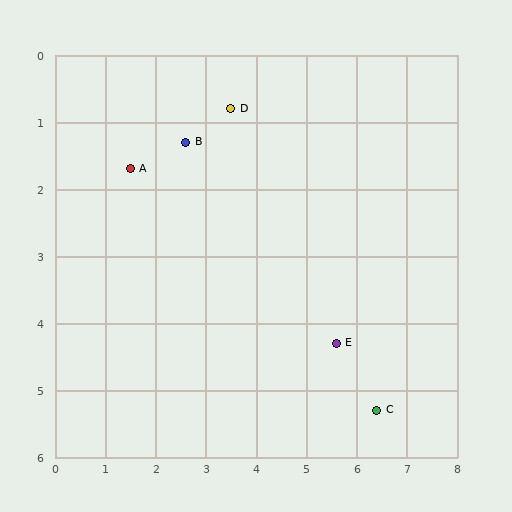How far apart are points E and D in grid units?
Points E and D are about 4.1 grid units apart.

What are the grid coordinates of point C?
Point C is at approximately (6.4, 5.3).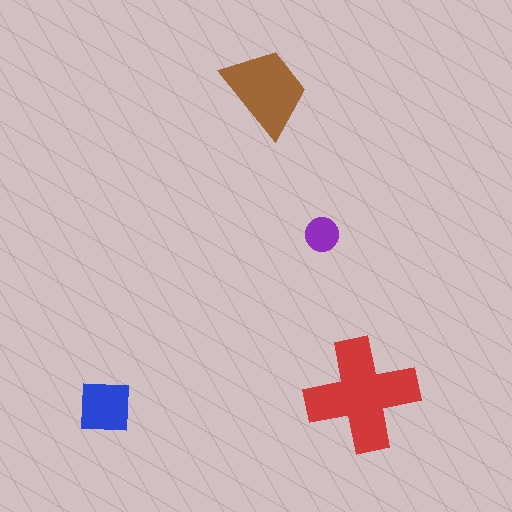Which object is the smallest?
The purple circle.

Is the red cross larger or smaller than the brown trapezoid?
Larger.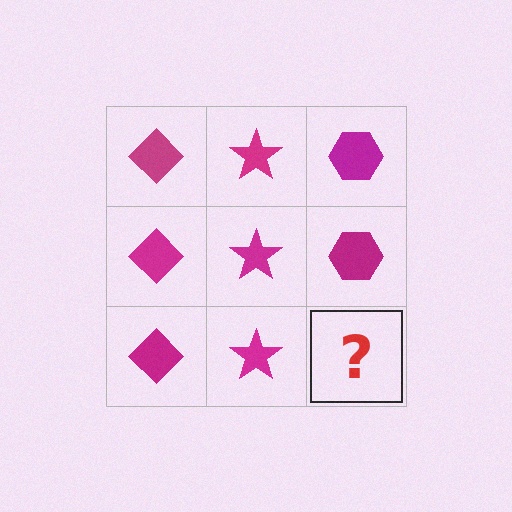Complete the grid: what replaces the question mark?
The question mark should be replaced with a magenta hexagon.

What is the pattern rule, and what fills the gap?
The rule is that each column has a consistent shape. The gap should be filled with a magenta hexagon.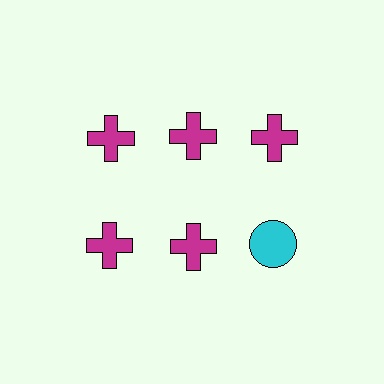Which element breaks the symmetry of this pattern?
The cyan circle in the second row, center column breaks the symmetry. All other shapes are magenta crosses.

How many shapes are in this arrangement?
There are 6 shapes arranged in a grid pattern.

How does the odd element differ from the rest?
It differs in both color (cyan instead of magenta) and shape (circle instead of cross).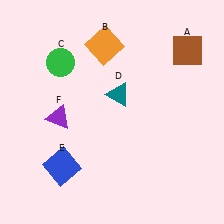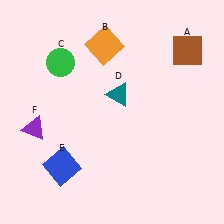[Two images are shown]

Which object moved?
The purple triangle (F) moved left.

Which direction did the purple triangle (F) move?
The purple triangle (F) moved left.